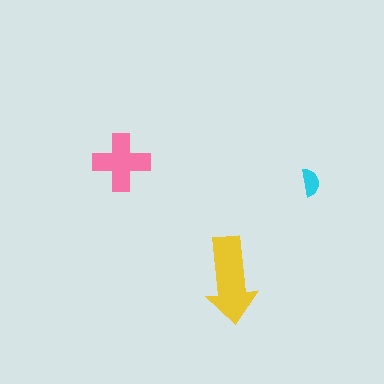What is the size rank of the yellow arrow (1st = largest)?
1st.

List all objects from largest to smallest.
The yellow arrow, the pink cross, the cyan semicircle.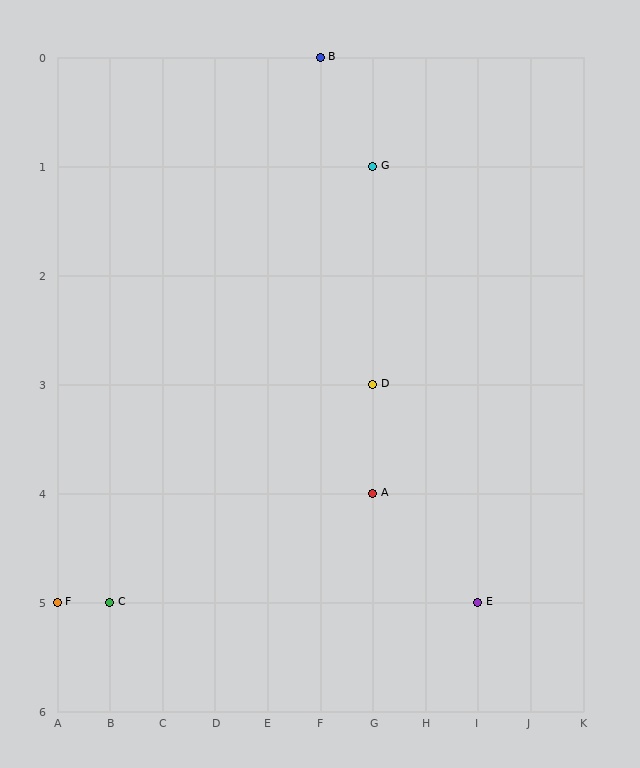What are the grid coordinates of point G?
Point G is at grid coordinates (G, 1).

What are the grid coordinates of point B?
Point B is at grid coordinates (F, 0).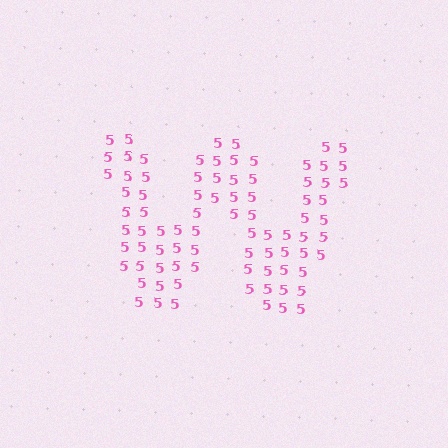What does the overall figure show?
The overall figure shows the letter W.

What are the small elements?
The small elements are digit 5's.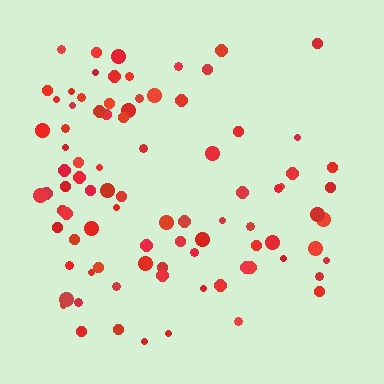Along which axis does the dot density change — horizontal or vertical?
Horizontal.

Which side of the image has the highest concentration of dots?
The left.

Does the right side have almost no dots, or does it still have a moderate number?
Still a moderate number, just noticeably fewer than the left.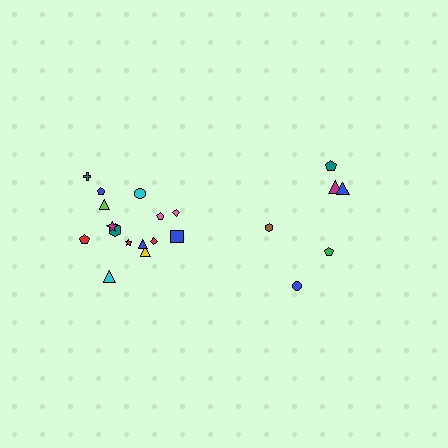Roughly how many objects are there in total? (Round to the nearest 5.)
Roughly 20 objects in total.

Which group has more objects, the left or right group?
The left group.